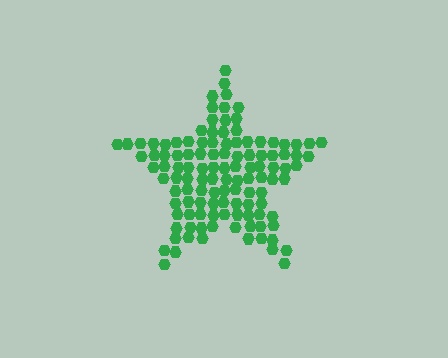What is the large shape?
The large shape is a star.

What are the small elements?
The small elements are hexagons.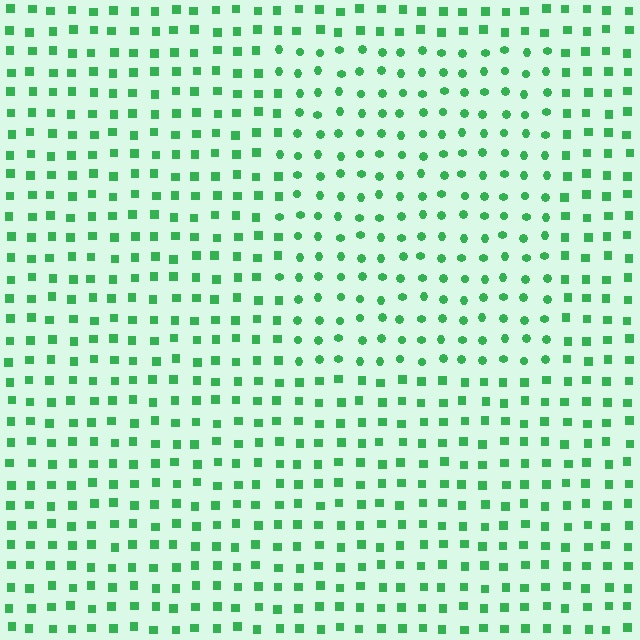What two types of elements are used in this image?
The image uses circles inside the rectangle region and squares outside it.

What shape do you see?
I see a rectangle.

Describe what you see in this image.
The image is filled with small green elements arranged in a uniform grid. A rectangle-shaped region contains circles, while the surrounding area contains squares. The boundary is defined purely by the change in element shape.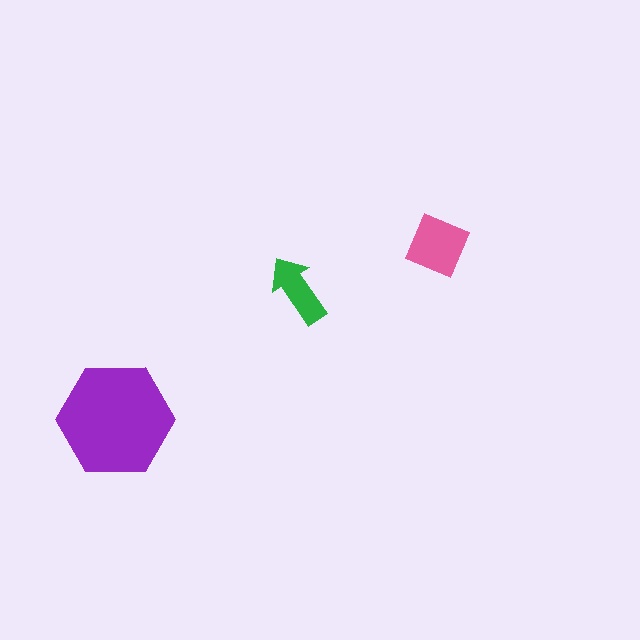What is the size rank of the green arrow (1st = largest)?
3rd.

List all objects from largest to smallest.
The purple hexagon, the pink square, the green arrow.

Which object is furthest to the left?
The purple hexagon is leftmost.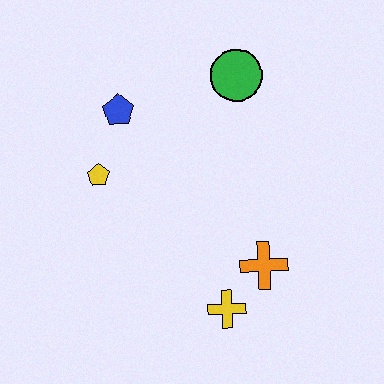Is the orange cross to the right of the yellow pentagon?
Yes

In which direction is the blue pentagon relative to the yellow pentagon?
The blue pentagon is above the yellow pentagon.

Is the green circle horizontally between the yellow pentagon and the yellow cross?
No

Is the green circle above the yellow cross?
Yes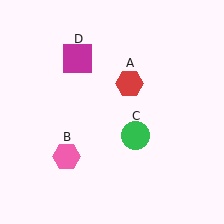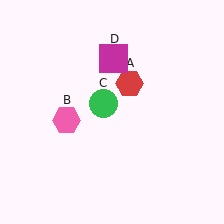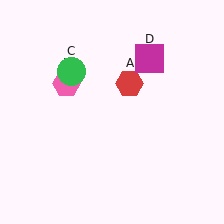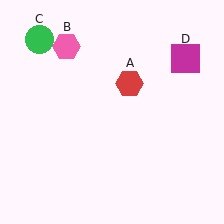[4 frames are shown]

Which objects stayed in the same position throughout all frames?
Red hexagon (object A) remained stationary.